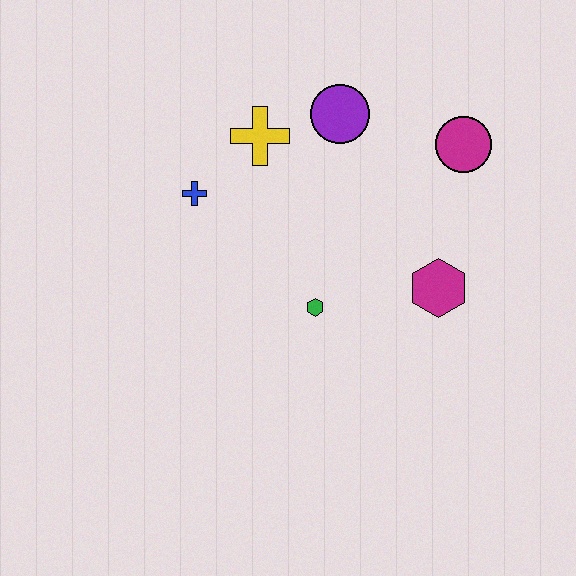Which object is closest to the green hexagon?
The magenta hexagon is closest to the green hexagon.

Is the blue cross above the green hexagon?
Yes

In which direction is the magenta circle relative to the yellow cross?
The magenta circle is to the right of the yellow cross.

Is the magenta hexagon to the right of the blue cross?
Yes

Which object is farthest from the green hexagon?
The magenta circle is farthest from the green hexagon.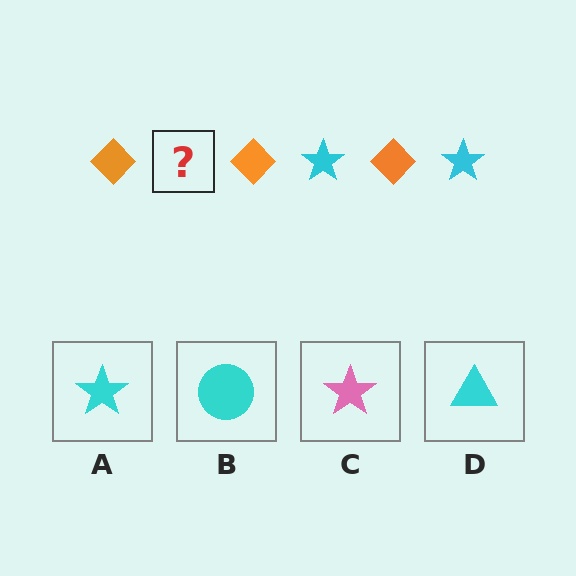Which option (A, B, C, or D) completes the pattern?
A.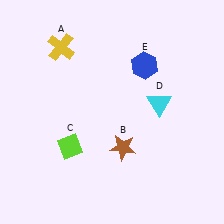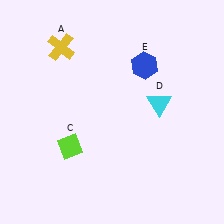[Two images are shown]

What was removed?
The brown star (B) was removed in Image 2.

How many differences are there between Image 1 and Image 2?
There is 1 difference between the two images.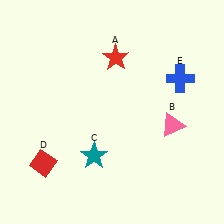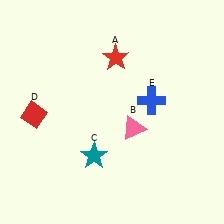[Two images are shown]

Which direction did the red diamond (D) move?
The red diamond (D) moved up.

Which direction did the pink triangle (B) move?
The pink triangle (B) moved left.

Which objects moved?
The objects that moved are: the pink triangle (B), the red diamond (D), the blue cross (E).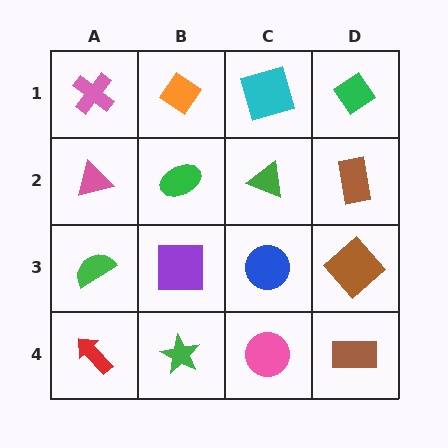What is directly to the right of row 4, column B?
A pink circle.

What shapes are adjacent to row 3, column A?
A pink triangle (row 2, column A), a red arrow (row 4, column A), a purple square (row 3, column B).